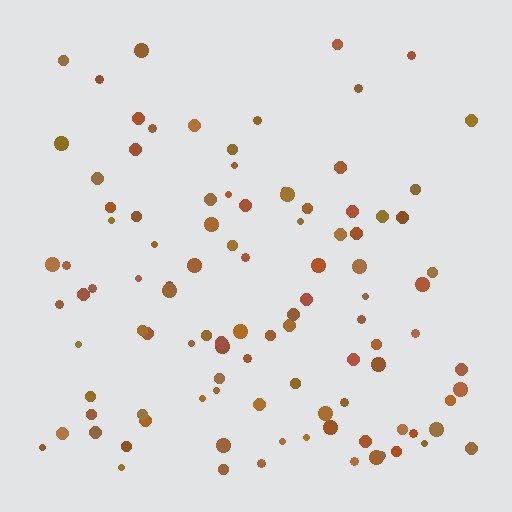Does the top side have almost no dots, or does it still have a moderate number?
Still a moderate number, just noticeably fewer than the bottom.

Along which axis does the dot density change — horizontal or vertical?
Vertical.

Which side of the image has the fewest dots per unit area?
The top.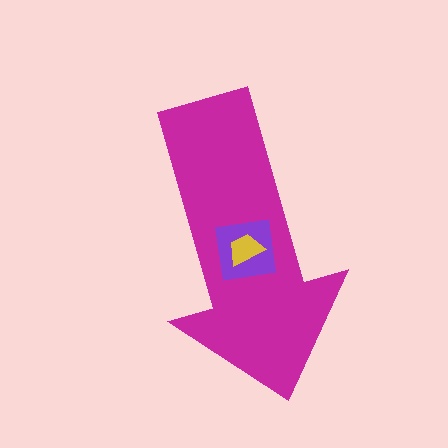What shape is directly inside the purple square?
The yellow trapezoid.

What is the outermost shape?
The magenta arrow.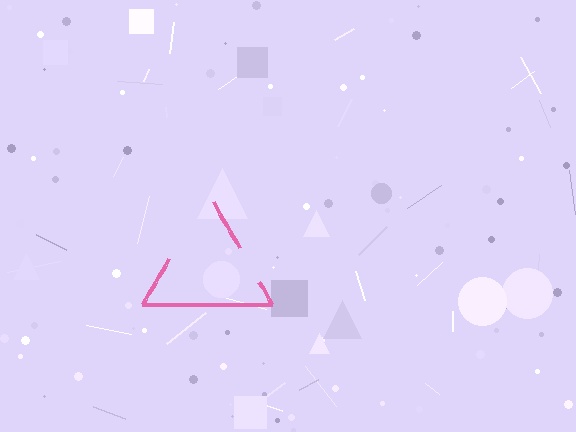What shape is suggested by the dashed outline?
The dashed outline suggests a triangle.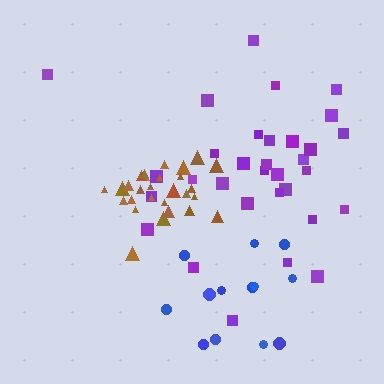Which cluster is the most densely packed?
Brown.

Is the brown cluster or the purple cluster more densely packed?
Brown.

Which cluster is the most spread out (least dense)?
Blue.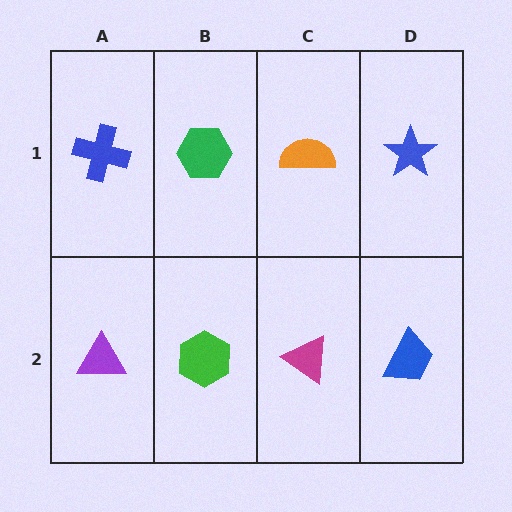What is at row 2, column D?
A blue trapezoid.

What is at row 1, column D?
A blue star.